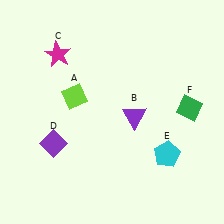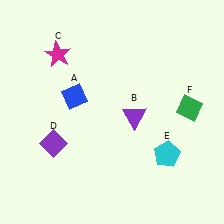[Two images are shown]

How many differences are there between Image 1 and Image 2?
There is 1 difference between the two images.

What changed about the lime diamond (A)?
In Image 1, A is lime. In Image 2, it changed to blue.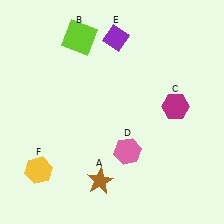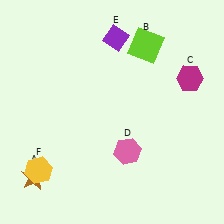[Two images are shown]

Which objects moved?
The objects that moved are: the brown star (A), the lime square (B), the magenta hexagon (C).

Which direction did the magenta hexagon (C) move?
The magenta hexagon (C) moved up.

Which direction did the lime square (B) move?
The lime square (B) moved right.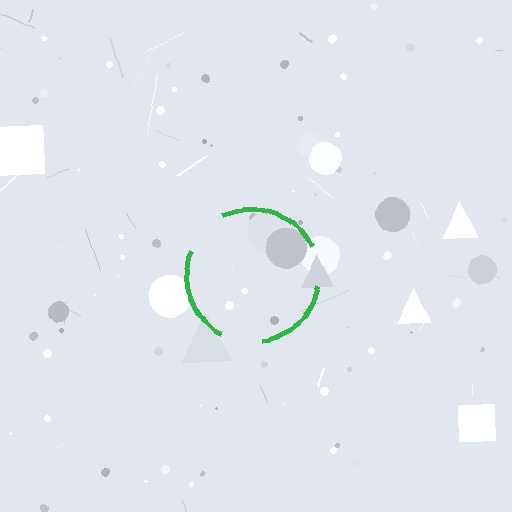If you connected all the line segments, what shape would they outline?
They would outline a circle.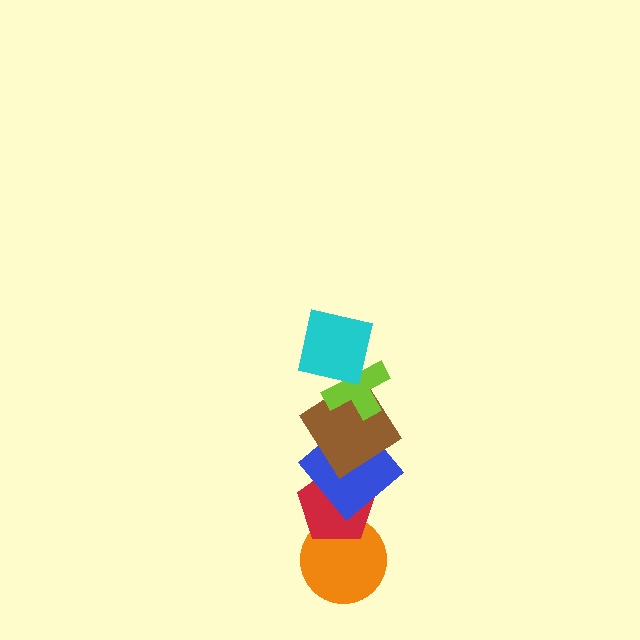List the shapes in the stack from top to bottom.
From top to bottom: the cyan square, the lime cross, the brown diamond, the blue diamond, the red pentagon, the orange circle.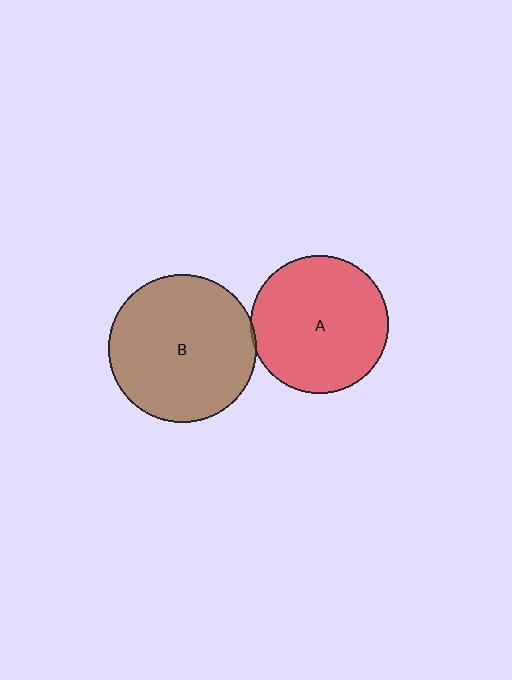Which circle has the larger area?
Circle B (brown).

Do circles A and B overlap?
Yes.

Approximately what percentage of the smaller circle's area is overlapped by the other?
Approximately 5%.